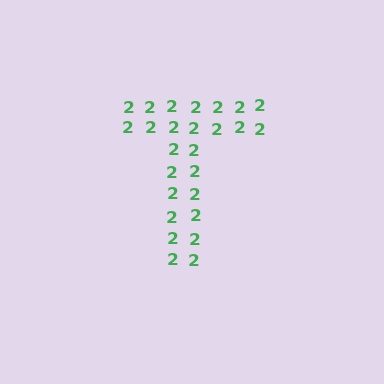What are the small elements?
The small elements are digit 2's.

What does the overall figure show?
The overall figure shows the letter T.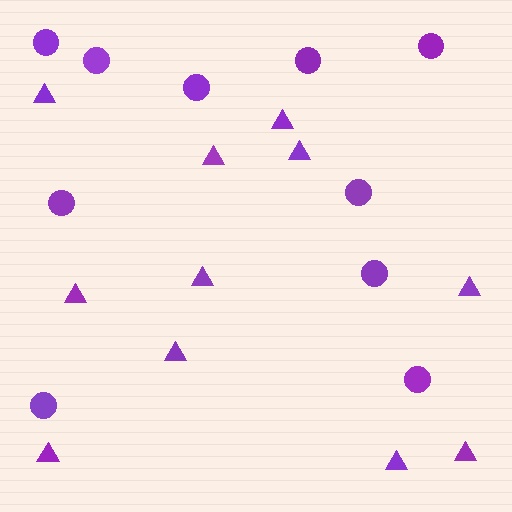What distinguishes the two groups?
There are 2 groups: one group of circles (10) and one group of triangles (11).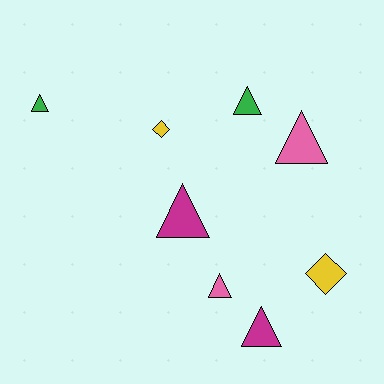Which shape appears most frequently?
Triangle, with 6 objects.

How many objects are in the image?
There are 8 objects.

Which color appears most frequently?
Pink, with 2 objects.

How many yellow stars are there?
There are no yellow stars.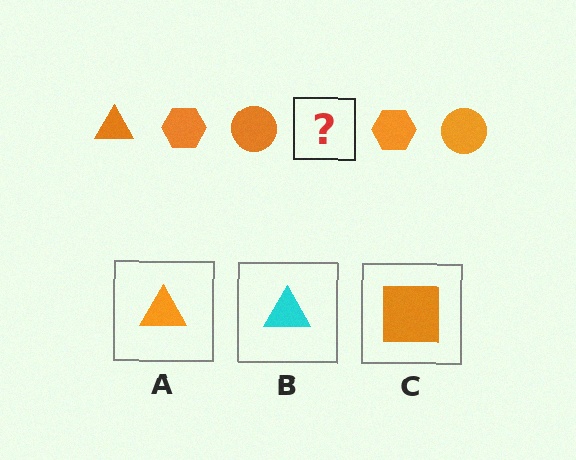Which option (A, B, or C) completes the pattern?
A.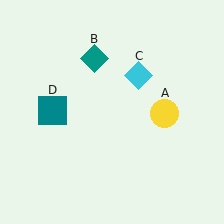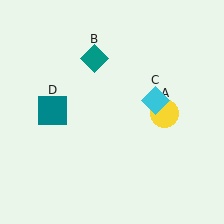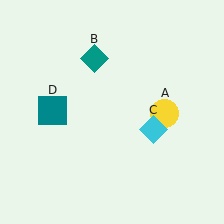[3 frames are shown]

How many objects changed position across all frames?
1 object changed position: cyan diamond (object C).